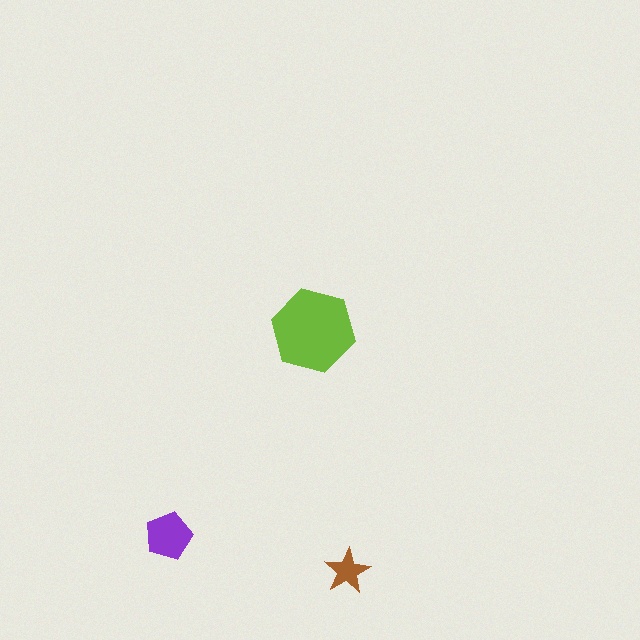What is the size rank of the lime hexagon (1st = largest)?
1st.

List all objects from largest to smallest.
The lime hexagon, the purple pentagon, the brown star.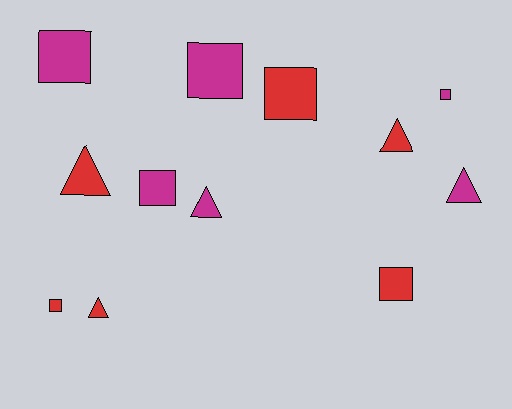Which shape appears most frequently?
Square, with 7 objects.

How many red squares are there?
There are 3 red squares.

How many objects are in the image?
There are 12 objects.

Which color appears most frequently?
Red, with 6 objects.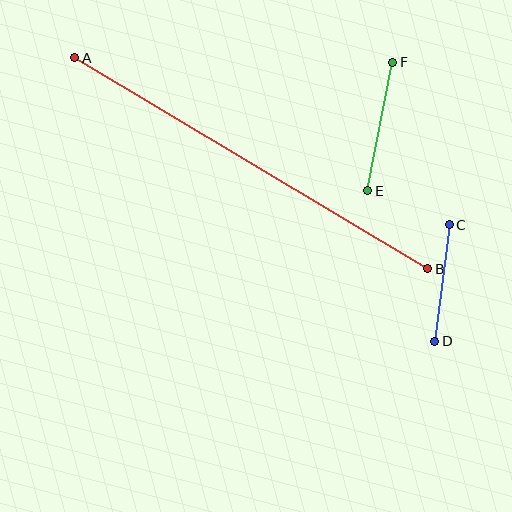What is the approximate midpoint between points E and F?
The midpoint is at approximately (380, 127) pixels.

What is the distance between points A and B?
The distance is approximately 411 pixels.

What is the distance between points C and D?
The distance is approximately 117 pixels.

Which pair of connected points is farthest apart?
Points A and B are farthest apart.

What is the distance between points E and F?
The distance is approximately 131 pixels.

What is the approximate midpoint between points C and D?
The midpoint is at approximately (442, 283) pixels.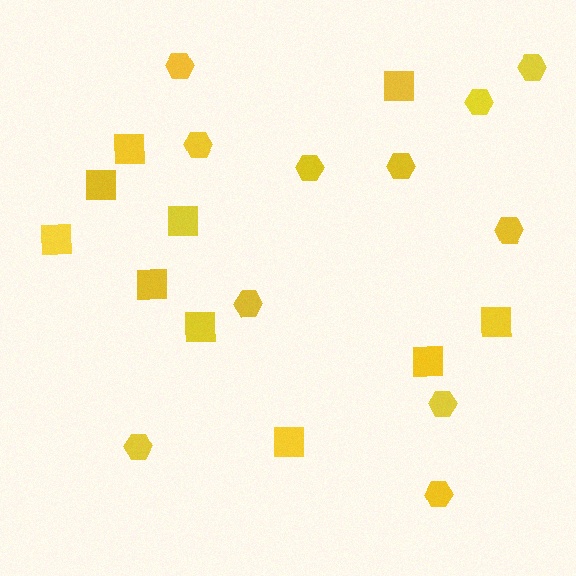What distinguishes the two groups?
There are 2 groups: one group of hexagons (11) and one group of squares (10).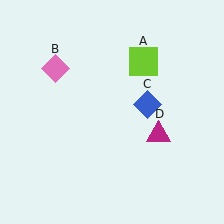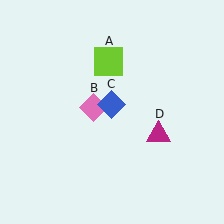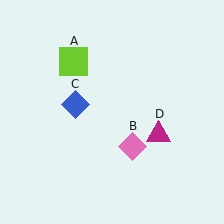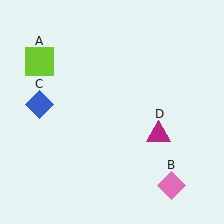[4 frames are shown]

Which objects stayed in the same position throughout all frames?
Magenta triangle (object D) remained stationary.